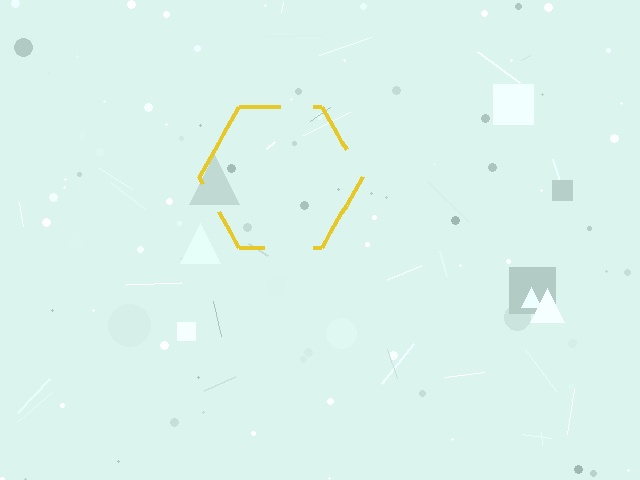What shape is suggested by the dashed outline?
The dashed outline suggests a hexagon.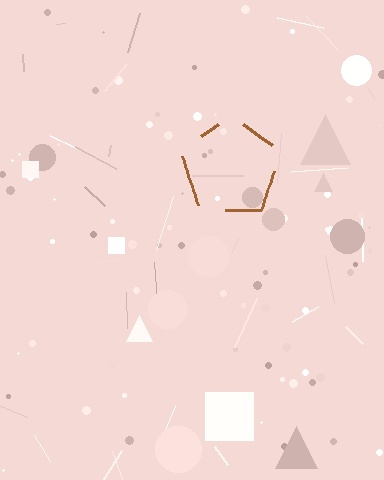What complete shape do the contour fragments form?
The contour fragments form a pentagon.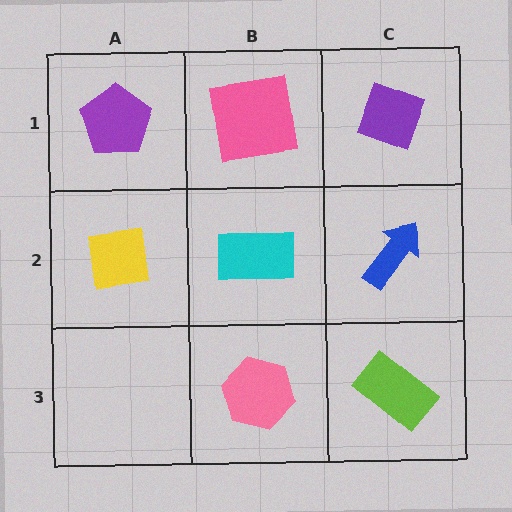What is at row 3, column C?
A lime rectangle.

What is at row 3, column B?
A pink hexagon.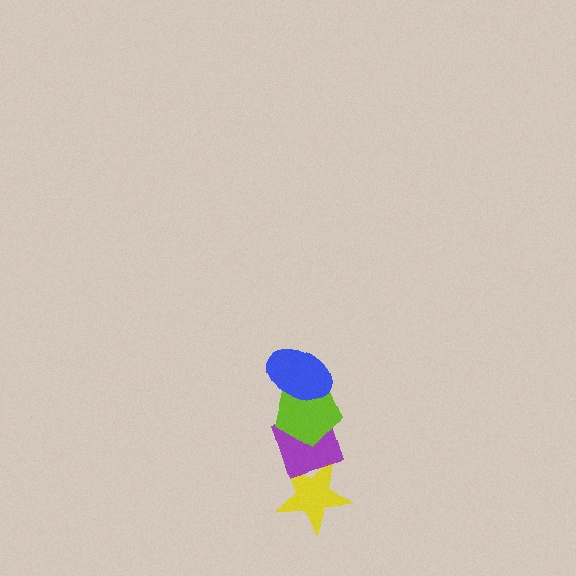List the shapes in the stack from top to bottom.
From top to bottom: the blue ellipse, the lime pentagon, the purple diamond, the yellow star.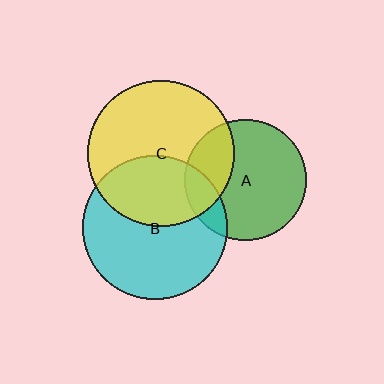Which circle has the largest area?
Circle C (yellow).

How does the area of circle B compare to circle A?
Approximately 1.4 times.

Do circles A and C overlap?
Yes.